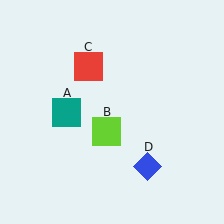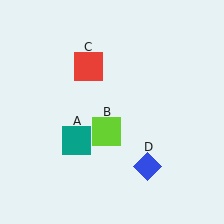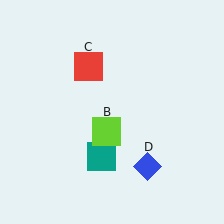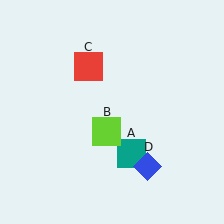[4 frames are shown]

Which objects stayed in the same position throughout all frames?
Lime square (object B) and red square (object C) and blue diamond (object D) remained stationary.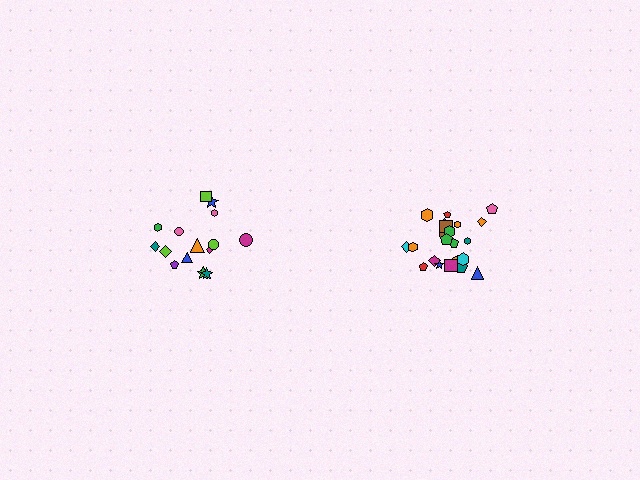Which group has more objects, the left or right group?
The right group.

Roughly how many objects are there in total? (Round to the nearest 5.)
Roughly 35 objects in total.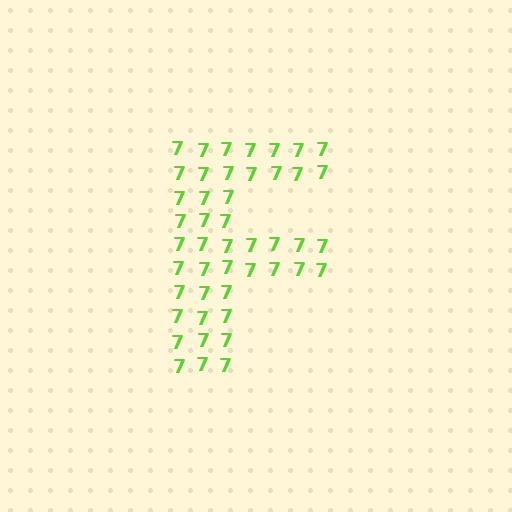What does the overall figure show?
The overall figure shows the letter F.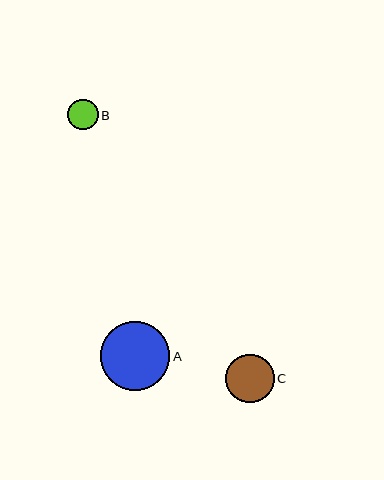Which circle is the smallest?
Circle B is the smallest with a size of approximately 31 pixels.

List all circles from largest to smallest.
From largest to smallest: A, C, B.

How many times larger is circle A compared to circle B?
Circle A is approximately 2.3 times the size of circle B.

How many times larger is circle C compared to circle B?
Circle C is approximately 1.6 times the size of circle B.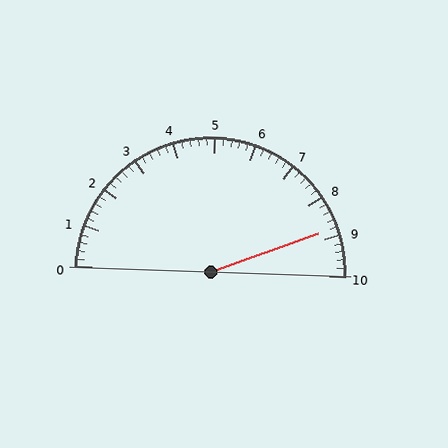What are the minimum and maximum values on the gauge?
The gauge ranges from 0 to 10.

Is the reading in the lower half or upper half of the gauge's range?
The reading is in the upper half of the range (0 to 10).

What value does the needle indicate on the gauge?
The needle indicates approximately 8.8.